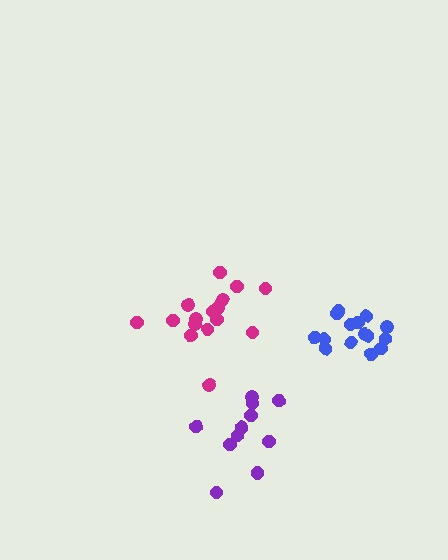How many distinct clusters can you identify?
There are 3 distinct clusters.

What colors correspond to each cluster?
The clusters are colored: magenta, blue, purple.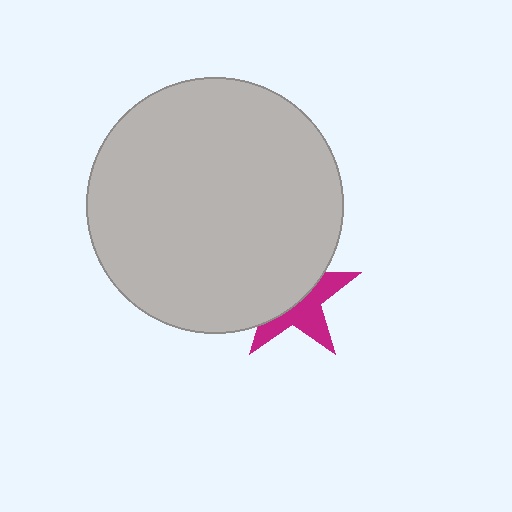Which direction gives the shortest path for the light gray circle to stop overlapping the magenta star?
Moving toward the upper-left gives the shortest separation.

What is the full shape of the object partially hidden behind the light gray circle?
The partially hidden object is a magenta star.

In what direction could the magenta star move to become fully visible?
The magenta star could move toward the lower-right. That would shift it out from behind the light gray circle entirely.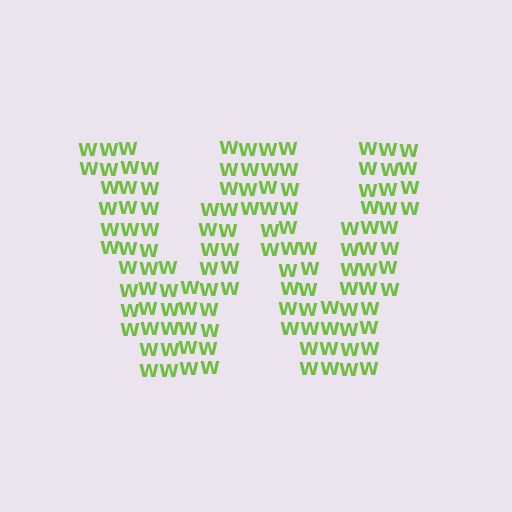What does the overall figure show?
The overall figure shows the letter W.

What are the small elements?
The small elements are letter W's.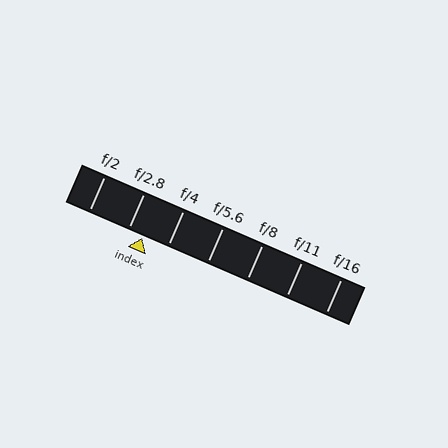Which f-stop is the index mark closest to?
The index mark is closest to f/2.8.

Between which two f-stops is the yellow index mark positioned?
The index mark is between f/2.8 and f/4.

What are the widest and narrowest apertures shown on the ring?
The widest aperture shown is f/2 and the narrowest is f/16.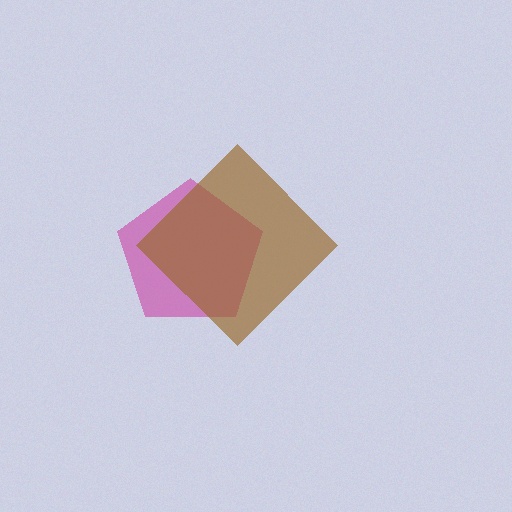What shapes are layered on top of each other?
The layered shapes are: a magenta pentagon, a brown diamond.